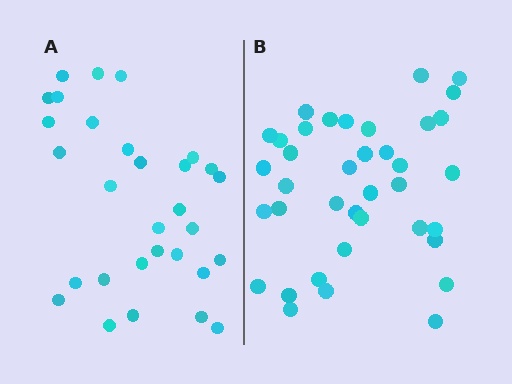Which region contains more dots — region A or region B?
Region B (the right region) has more dots.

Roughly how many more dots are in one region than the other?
Region B has roughly 8 or so more dots than region A.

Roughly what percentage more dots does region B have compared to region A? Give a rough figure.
About 25% more.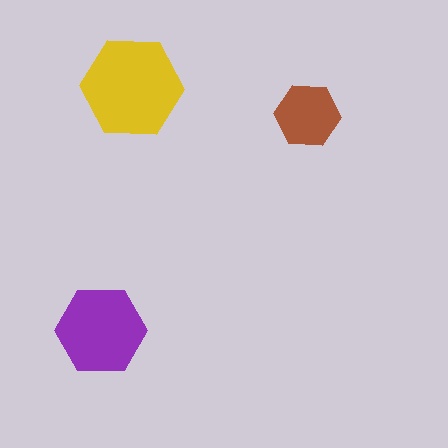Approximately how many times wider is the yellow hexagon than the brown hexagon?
About 1.5 times wider.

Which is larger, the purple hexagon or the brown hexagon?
The purple one.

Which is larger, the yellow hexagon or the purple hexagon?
The yellow one.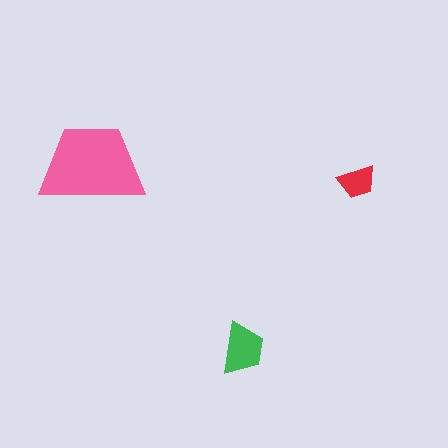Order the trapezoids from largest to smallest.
the pink one, the green one, the red one.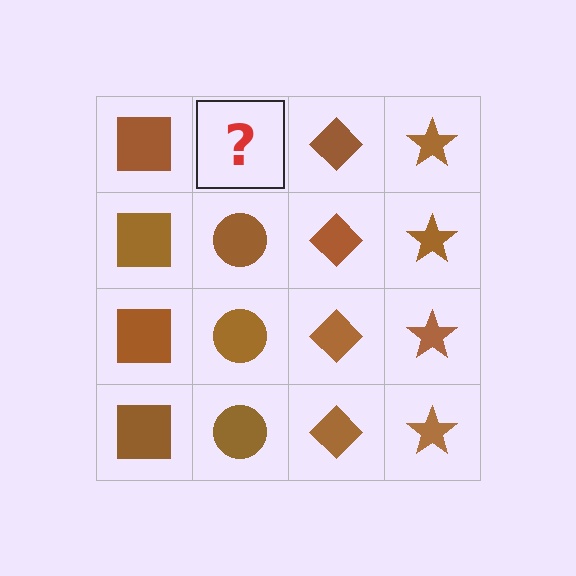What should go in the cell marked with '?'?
The missing cell should contain a brown circle.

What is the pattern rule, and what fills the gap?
The rule is that each column has a consistent shape. The gap should be filled with a brown circle.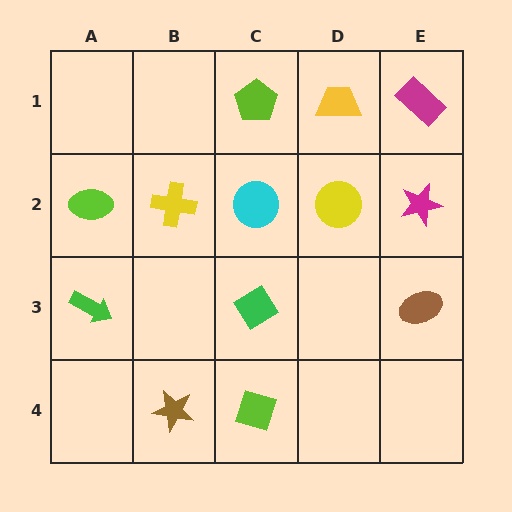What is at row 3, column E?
A brown ellipse.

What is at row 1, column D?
A yellow trapezoid.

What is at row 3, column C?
A green diamond.